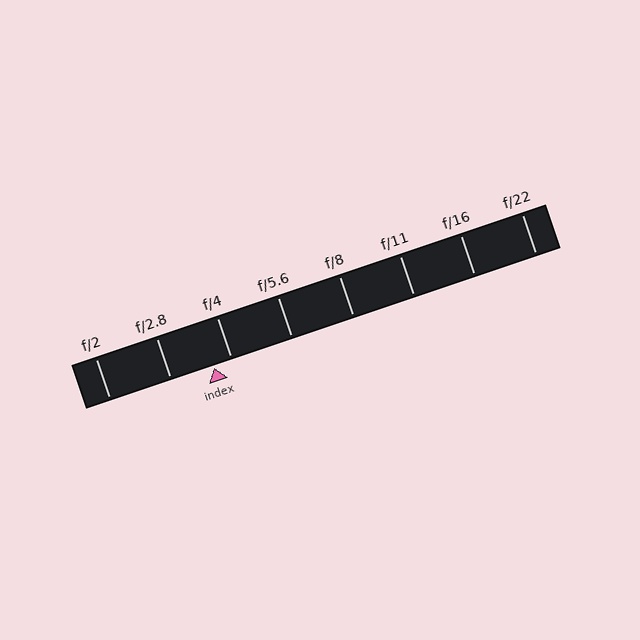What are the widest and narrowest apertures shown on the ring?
The widest aperture shown is f/2 and the narrowest is f/22.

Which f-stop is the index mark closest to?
The index mark is closest to f/4.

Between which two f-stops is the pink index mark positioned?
The index mark is between f/2.8 and f/4.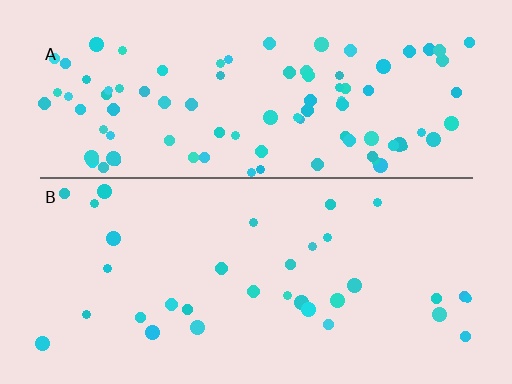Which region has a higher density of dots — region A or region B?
A (the top).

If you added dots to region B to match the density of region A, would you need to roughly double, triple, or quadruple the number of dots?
Approximately triple.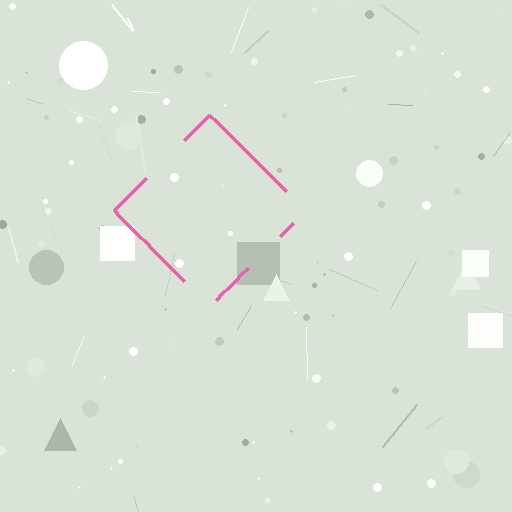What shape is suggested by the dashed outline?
The dashed outline suggests a diamond.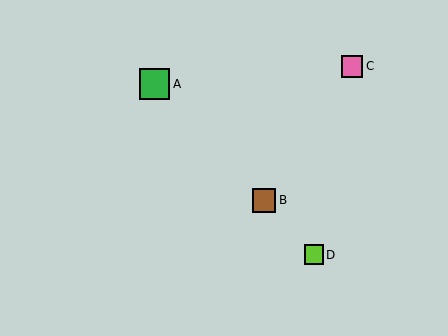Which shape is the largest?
The green square (labeled A) is the largest.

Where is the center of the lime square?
The center of the lime square is at (314, 255).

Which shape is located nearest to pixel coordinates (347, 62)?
The pink square (labeled C) at (352, 66) is nearest to that location.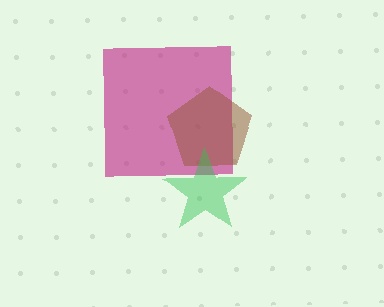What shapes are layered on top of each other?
The layered shapes are: a magenta square, a brown pentagon, a green star.